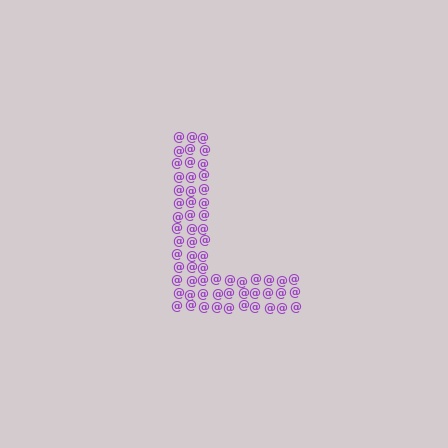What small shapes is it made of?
It is made of small at signs.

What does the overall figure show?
The overall figure shows the letter L.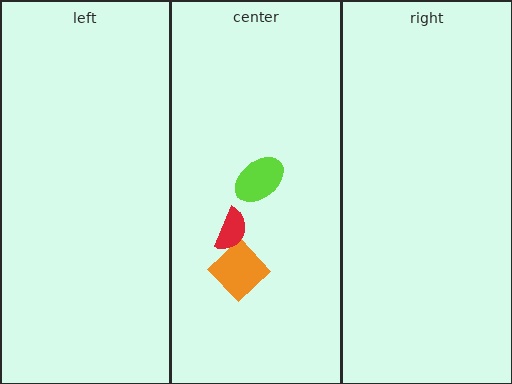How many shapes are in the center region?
3.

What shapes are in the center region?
The lime ellipse, the orange diamond, the red semicircle.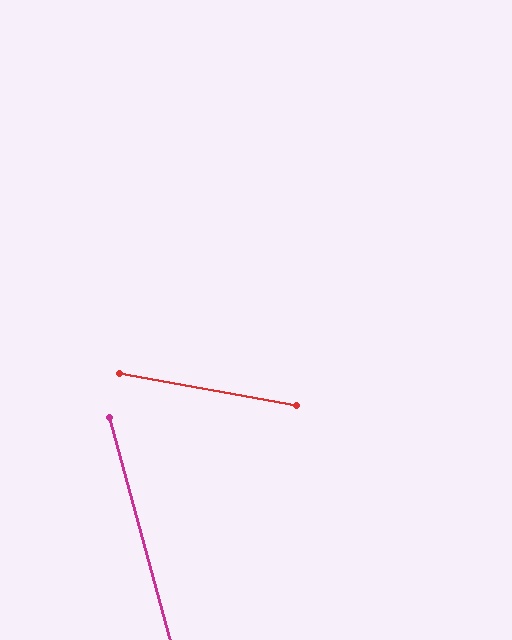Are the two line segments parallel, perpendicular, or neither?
Neither parallel nor perpendicular — they differ by about 64°.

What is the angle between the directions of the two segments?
Approximately 64 degrees.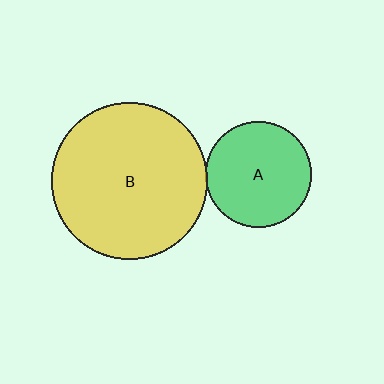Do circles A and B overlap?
Yes.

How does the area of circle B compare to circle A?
Approximately 2.2 times.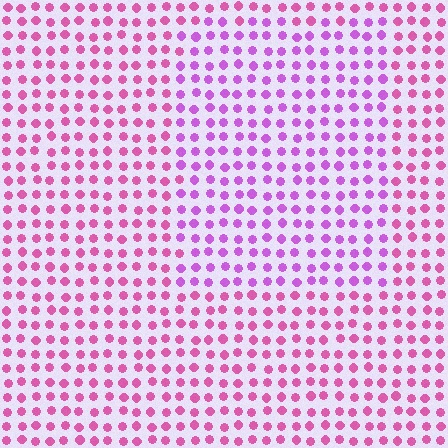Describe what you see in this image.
The image is filled with small pink elements in a uniform arrangement. A rectangle-shaped region is visible where the elements are tinted to a slightly different hue, forming a subtle color boundary.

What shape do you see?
I see a rectangle.